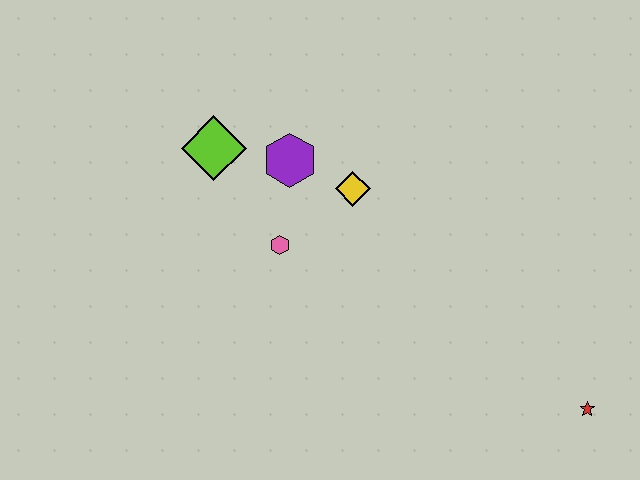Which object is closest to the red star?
The yellow diamond is closest to the red star.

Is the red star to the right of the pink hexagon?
Yes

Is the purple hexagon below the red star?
No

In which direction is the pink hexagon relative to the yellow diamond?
The pink hexagon is to the left of the yellow diamond.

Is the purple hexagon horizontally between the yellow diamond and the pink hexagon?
Yes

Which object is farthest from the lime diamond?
The red star is farthest from the lime diamond.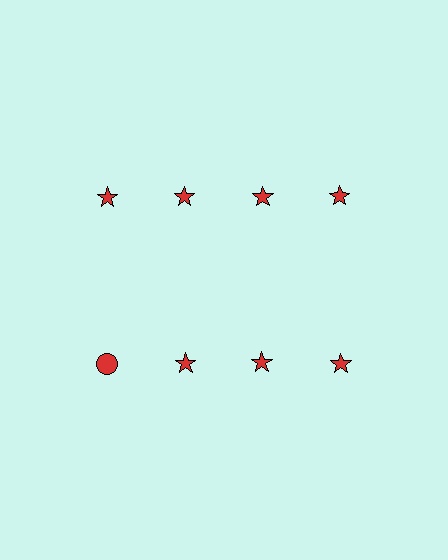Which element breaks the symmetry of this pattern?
The red circle in the second row, leftmost column breaks the symmetry. All other shapes are red stars.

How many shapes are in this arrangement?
There are 8 shapes arranged in a grid pattern.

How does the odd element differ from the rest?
It has a different shape: circle instead of star.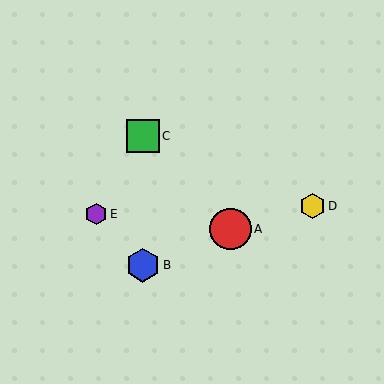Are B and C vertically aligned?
Yes, both are at x≈143.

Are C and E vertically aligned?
No, C is at x≈143 and E is at x≈96.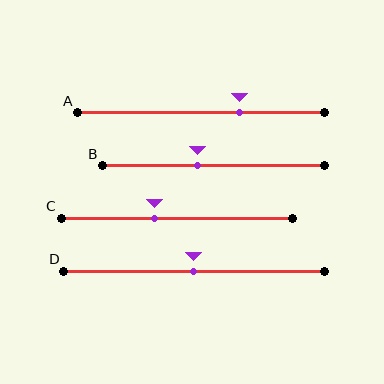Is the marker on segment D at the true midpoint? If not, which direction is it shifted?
Yes, the marker on segment D is at the true midpoint.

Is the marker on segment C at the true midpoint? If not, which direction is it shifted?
No, the marker on segment C is shifted to the left by about 10% of the segment length.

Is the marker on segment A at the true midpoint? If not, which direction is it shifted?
No, the marker on segment A is shifted to the right by about 16% of the segment length.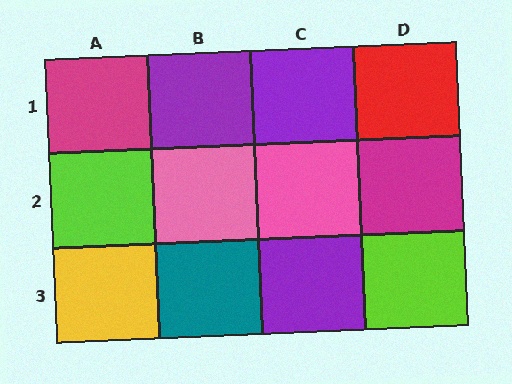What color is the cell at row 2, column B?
Pink.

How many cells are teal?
1 cell is teal.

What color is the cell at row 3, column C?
Purple.